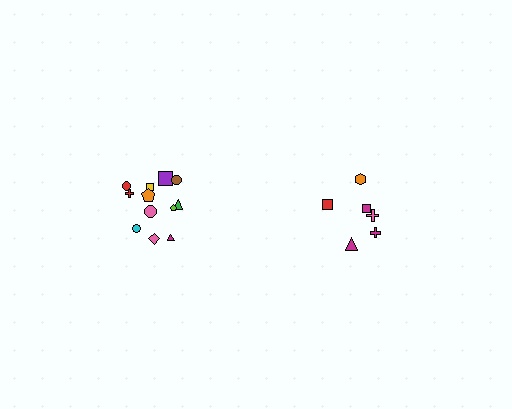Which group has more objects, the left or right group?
The left group.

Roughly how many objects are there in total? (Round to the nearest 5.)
Roughly 20 objects in total.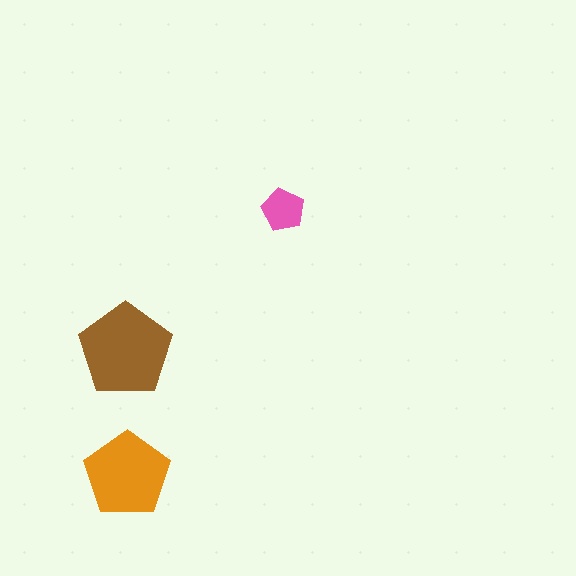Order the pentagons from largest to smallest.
the brown one, the orange one, the pink one.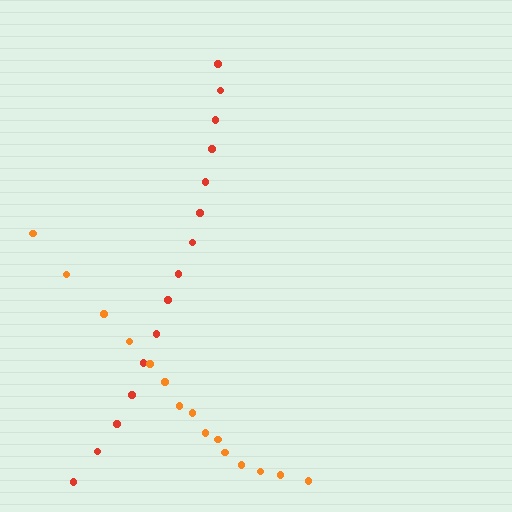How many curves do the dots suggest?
There are 2 distinct paths.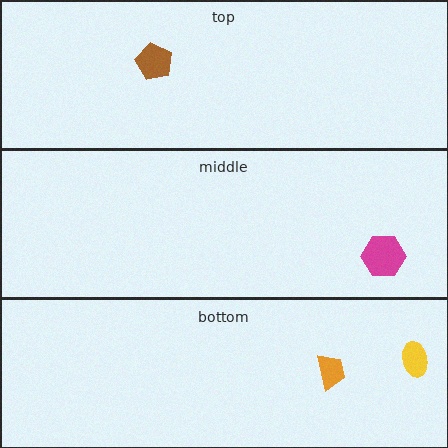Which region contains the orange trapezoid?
The bottom region.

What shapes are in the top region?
The brown pentagon.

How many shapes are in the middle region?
1.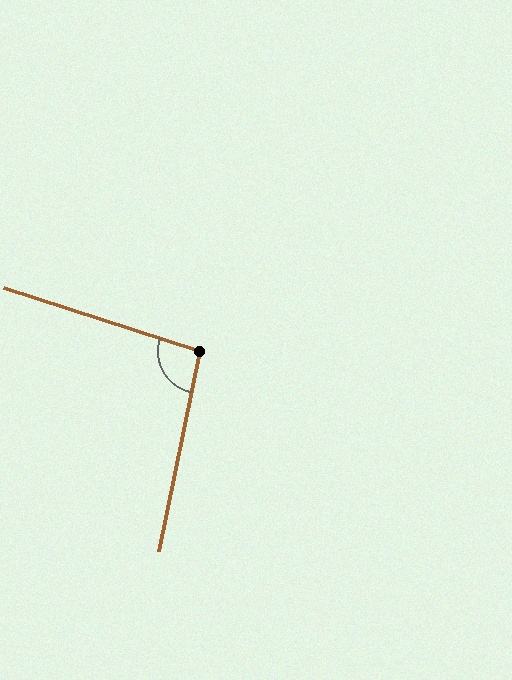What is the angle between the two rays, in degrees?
Approximately 97 degrees.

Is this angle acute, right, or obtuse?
It is obtuse.